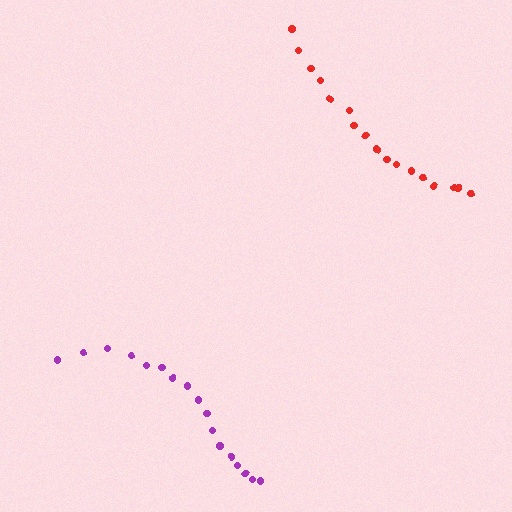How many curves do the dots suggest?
There are 2 distinct paths.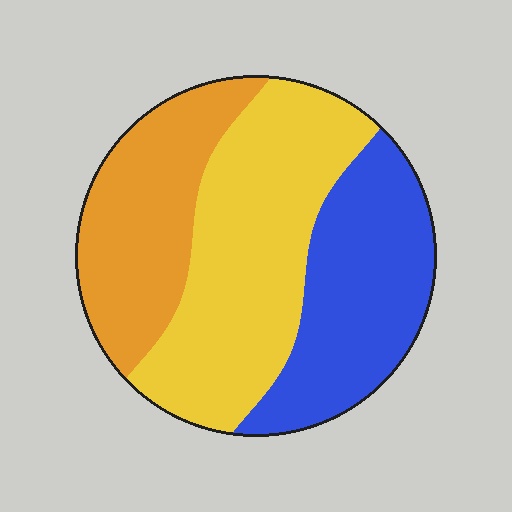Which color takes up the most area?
Yellow, at roughly 40%.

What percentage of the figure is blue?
Blue covers roughly 30% of the figure.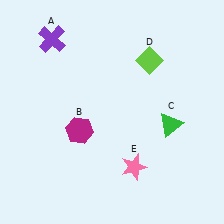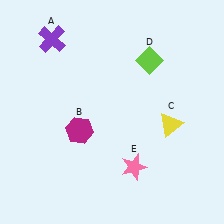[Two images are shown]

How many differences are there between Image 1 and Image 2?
There is 1 difference between the two images.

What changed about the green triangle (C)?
In Image 1, C is green. In Image 2, it changed to yellow.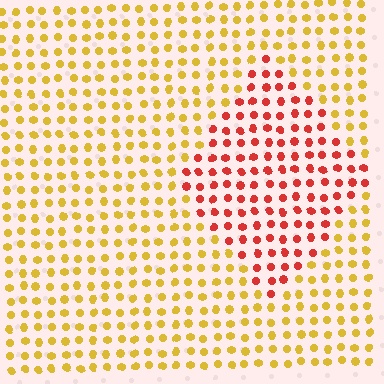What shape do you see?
I see a diamond.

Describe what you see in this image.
The image is filled with small yellow elements in a uniform arrangement. A diamond-shaped region is visible where the elements are tinted to a slightly different hue, forming a subtle color boundary.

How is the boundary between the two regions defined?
The boundary is defined purely by a slight shift in hue (about 49 degrees). Spacing, size, and orientation are identical on both sides.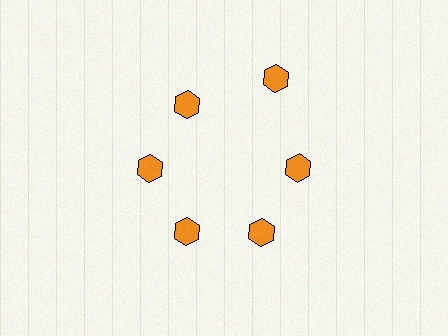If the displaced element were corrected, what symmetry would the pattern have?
It would have 6-fold rotational symmetry — the pattern would map onto itself every 60 degrees.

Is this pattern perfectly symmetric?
No. The 6 orange hexagons are arranged in a ring, but one element near the 1 o'clock position is pushed outward from the center, breaking the 6-fold rotational symmetry.